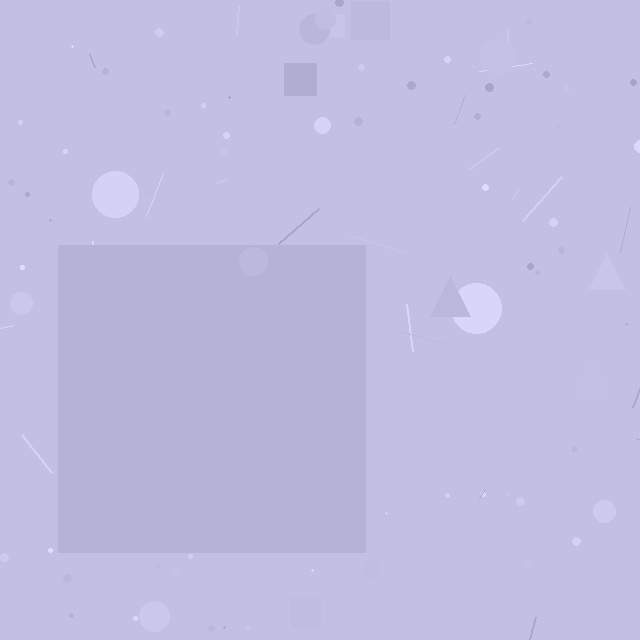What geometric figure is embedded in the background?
A square is embedded in the background.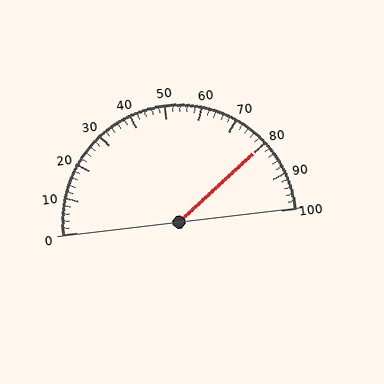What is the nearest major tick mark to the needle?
The nearest major tick mark is 80.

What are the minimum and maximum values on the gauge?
The gauge ranges from 0 to 100.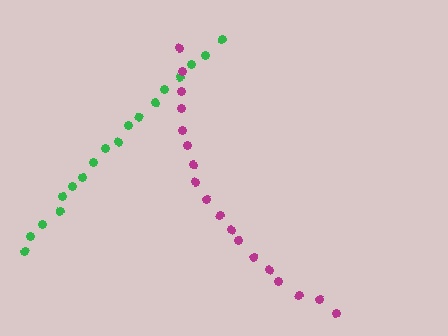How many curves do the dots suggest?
There are 2 distinct paths.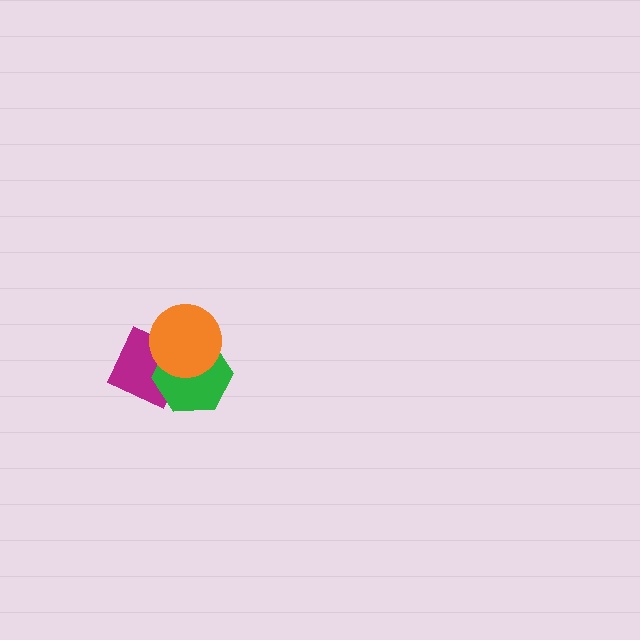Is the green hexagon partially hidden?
Yes, it is partially covered by another shape.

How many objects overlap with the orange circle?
2 objects overlap with the orange circle.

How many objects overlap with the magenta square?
2 objects overlap with the magenta square.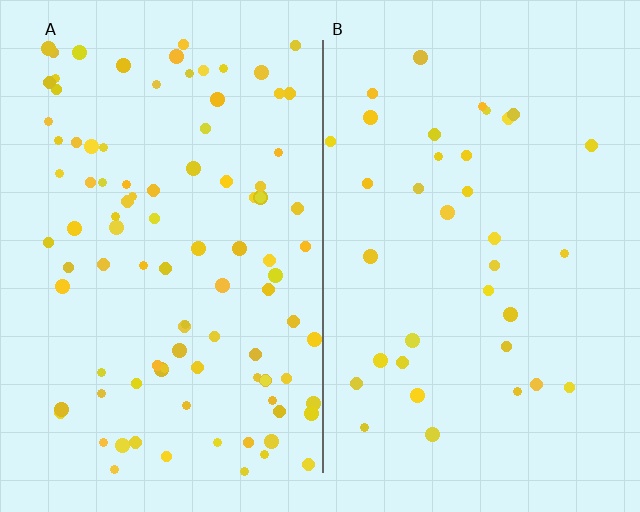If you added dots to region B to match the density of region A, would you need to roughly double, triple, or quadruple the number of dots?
Approximately triple.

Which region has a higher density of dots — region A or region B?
A (the left).